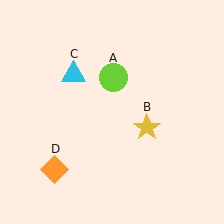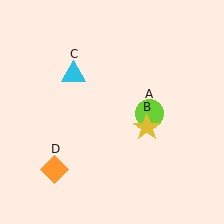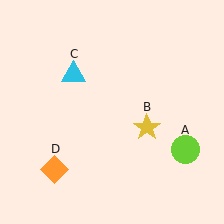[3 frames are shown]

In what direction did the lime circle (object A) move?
The lime circle (object A) moved down and to the right.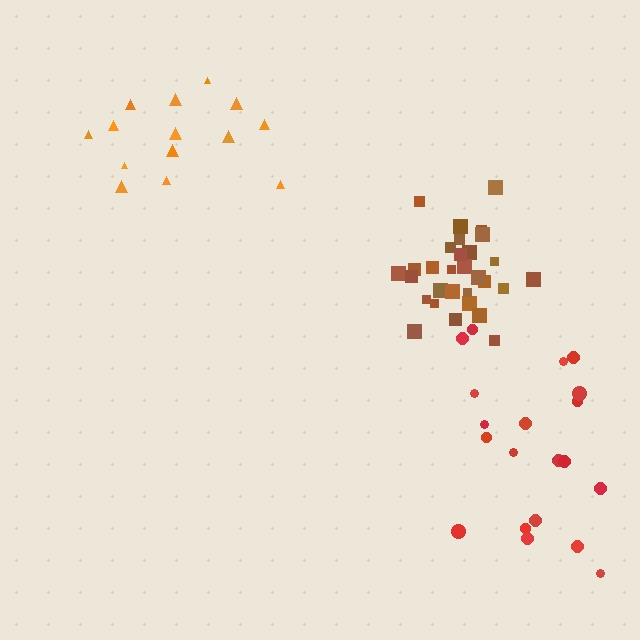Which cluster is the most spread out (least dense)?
Orange.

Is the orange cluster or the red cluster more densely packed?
Red.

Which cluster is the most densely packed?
Brown.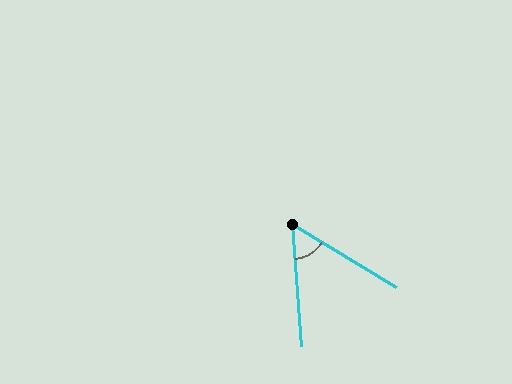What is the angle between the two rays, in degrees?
Approximately 54 degrees.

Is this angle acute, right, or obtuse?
It is acute.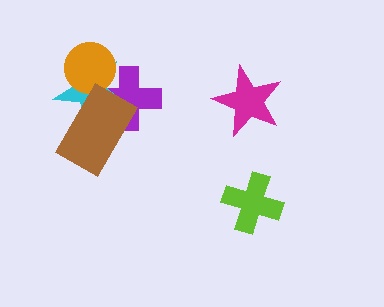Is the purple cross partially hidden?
Yes, it is partially covered by another shape.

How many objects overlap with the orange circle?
2 objects overlap with the orange circle.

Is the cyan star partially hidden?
Yes, it is partially covered by another shape.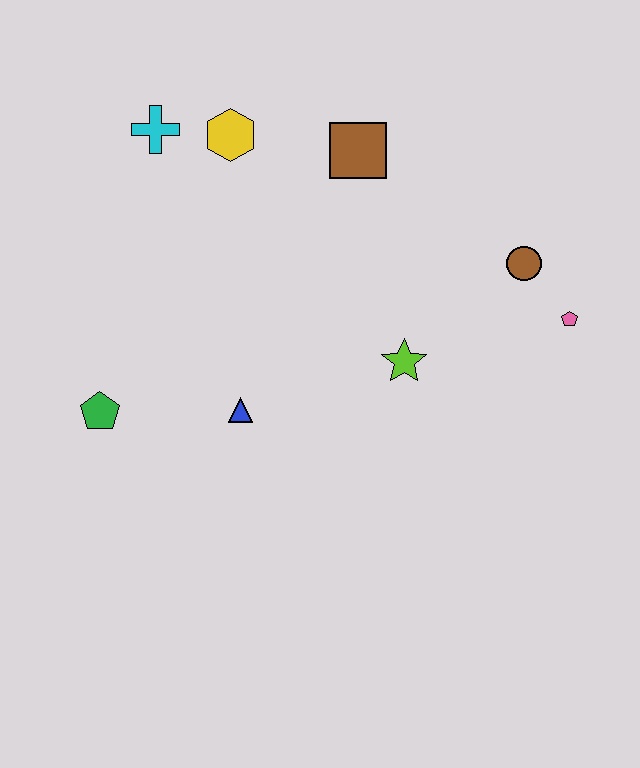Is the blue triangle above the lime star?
No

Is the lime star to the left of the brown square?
No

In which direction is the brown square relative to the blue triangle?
The brown square is above the blue triangle.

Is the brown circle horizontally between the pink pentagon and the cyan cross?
Yes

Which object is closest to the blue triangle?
The green pentagon is closest to the blue triangle.